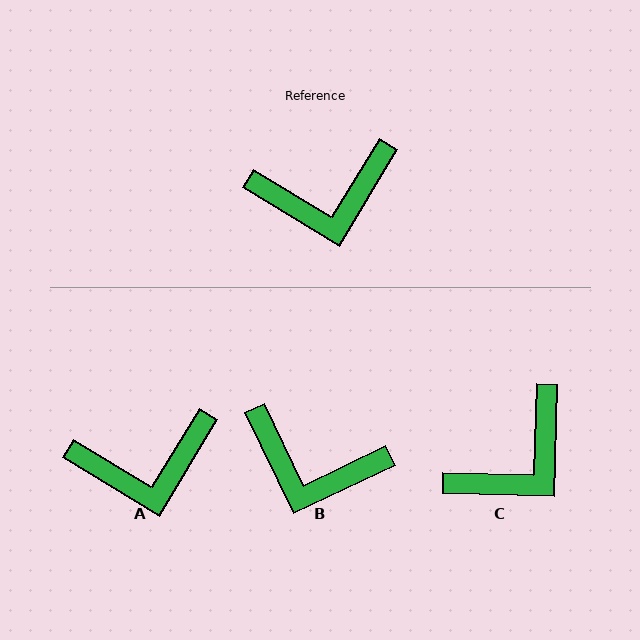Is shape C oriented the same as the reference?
No, it is off by about 29 degrees.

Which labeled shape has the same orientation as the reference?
A.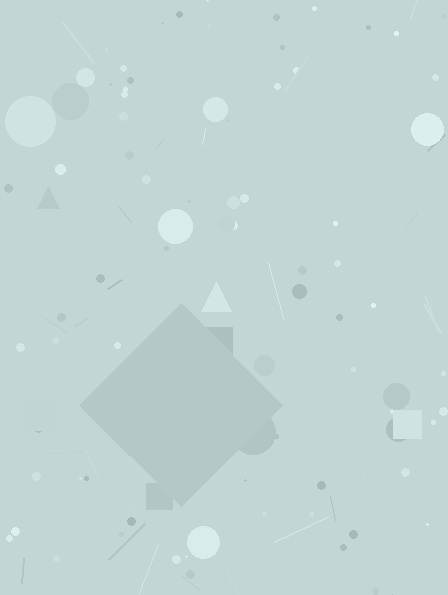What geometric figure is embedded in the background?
A diamond is embedded in the background.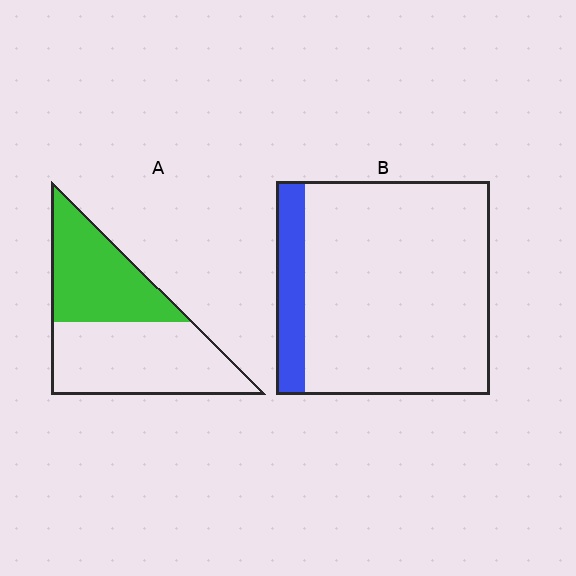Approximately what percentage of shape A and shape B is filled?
A is approximately 45% and B is approximately 15%.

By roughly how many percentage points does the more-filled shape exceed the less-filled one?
By roughly 30 percentage points (A over B).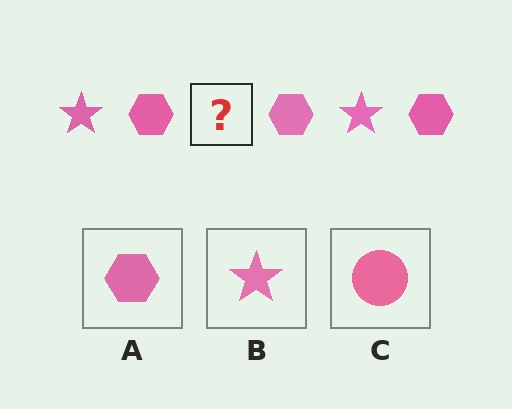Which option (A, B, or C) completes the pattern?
B.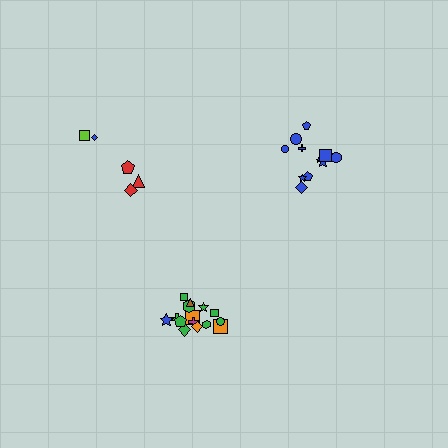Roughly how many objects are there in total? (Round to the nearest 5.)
Roughly 30 objects in total.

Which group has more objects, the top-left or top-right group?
The top-right group.